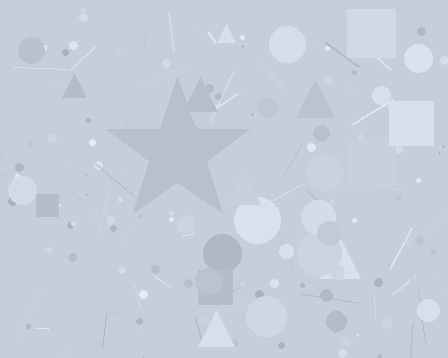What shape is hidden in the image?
A star is hidden in the image.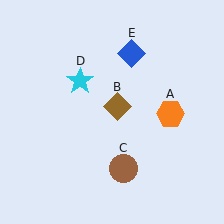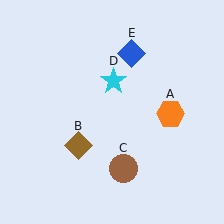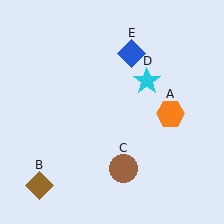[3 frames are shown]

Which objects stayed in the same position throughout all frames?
Orange hexagon (object A) and brown circle (object C) and blue diamond (object E) remained stationary.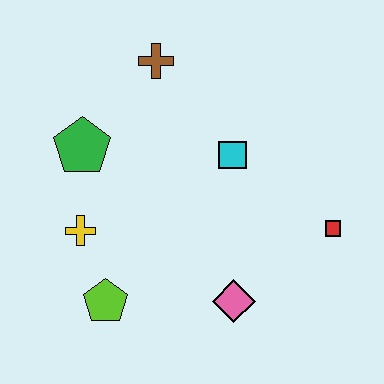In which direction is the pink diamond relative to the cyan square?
The pink diamond is below the cyan square.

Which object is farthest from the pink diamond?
The brown cross is farthest from the pink diamond.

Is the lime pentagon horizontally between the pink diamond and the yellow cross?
Yes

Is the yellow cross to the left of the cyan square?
Yes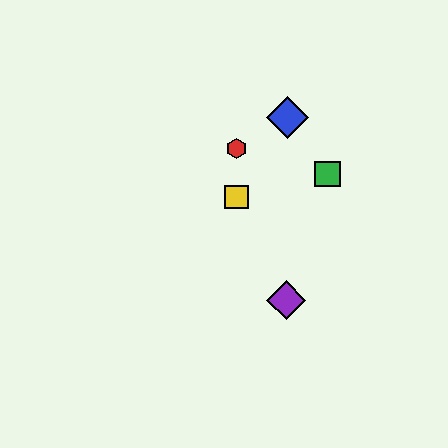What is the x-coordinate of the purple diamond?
The purple diamond is at x≈286.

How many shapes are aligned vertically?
2 shapes (the red hexagon, the yellow square) are aligned vertically.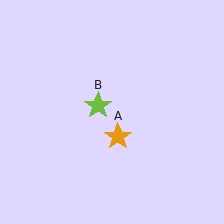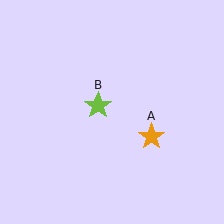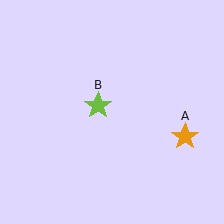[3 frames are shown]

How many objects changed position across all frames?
1 object changed position: orange star (object A).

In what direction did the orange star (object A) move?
The orange star (object A) moved right.